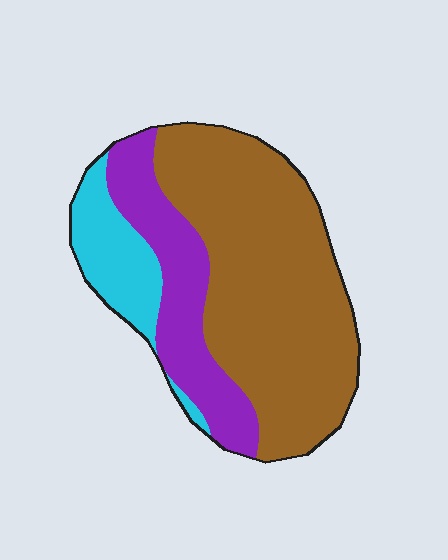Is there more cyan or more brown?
Brown.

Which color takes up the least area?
Cyan, at roughly 15%.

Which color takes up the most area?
Brown, at roughly 60%.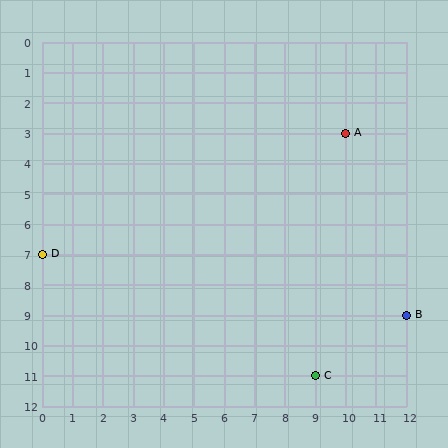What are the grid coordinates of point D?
Point D is at grid coordinates (0, 7).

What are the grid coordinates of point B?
Point B is at grid coordinates (12, 9).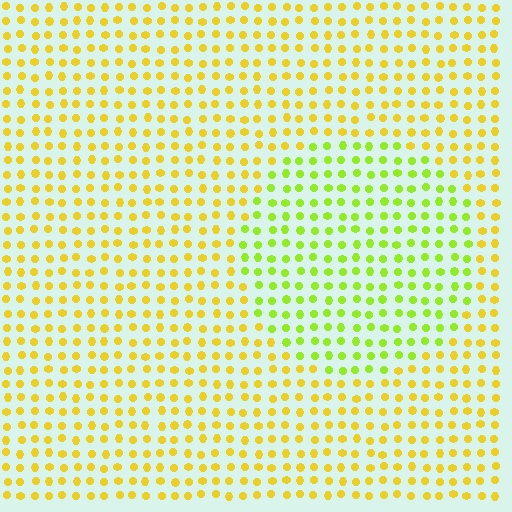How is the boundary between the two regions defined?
The boundary is defined purely by a slight shift in hue (about 36 degrees). Spacing, size, and orientation are identical on both sides.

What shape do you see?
I see a circle.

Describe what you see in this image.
The image is filled with small yellow elements in a uniform arrangement. A circle-shaped region is visible where the elements are tinted to a slightly different hue, forming a subtle color boundary.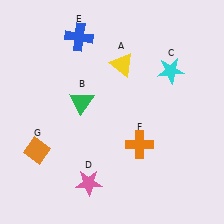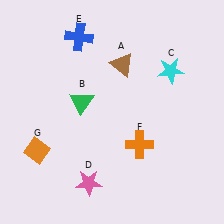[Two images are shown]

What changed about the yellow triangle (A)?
In Image 1, A is yellow. In Image 2, it changed to brown.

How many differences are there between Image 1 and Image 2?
There is 1 difference between the two images.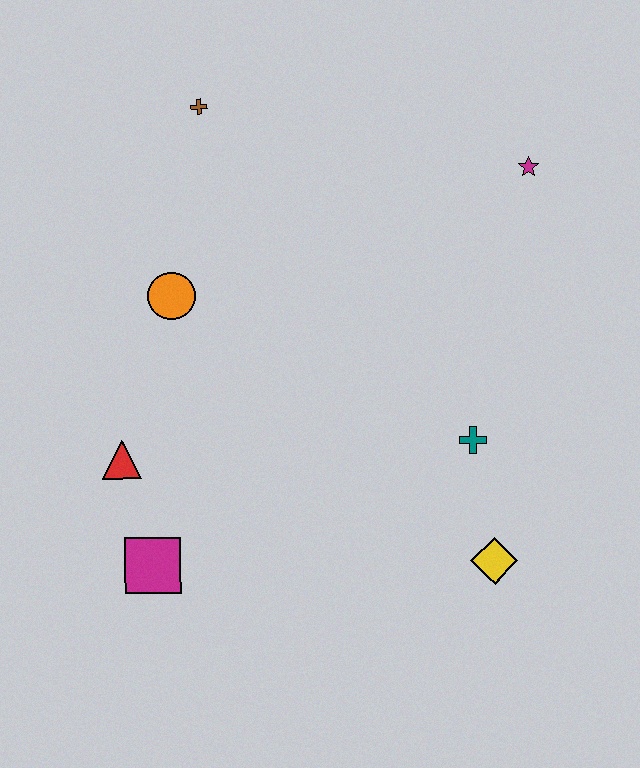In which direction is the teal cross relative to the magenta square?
The teal cross is to the right of the magenta square.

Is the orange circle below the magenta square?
No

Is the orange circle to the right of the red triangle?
Yes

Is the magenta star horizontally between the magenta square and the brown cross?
No